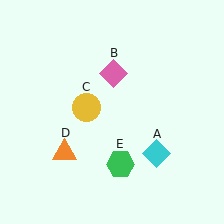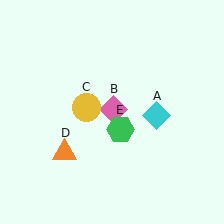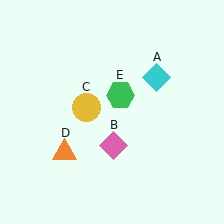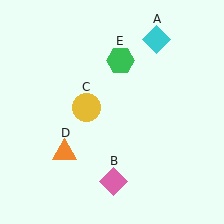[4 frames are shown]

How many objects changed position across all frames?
3 objects changed position: cyan diamond (object A), pink diamond (object B), green hexagon (object E).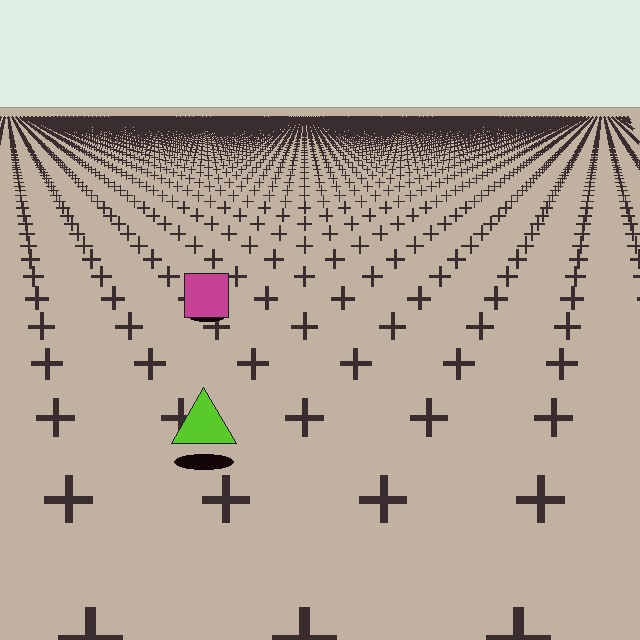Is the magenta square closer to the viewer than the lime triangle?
No. The lime triangle is closer — you can tell from the texture gradient: the ground texture is coarser near it.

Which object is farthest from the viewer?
The magenta square is farthest from the viewer. It appears smaller and the ground texture around it is denser.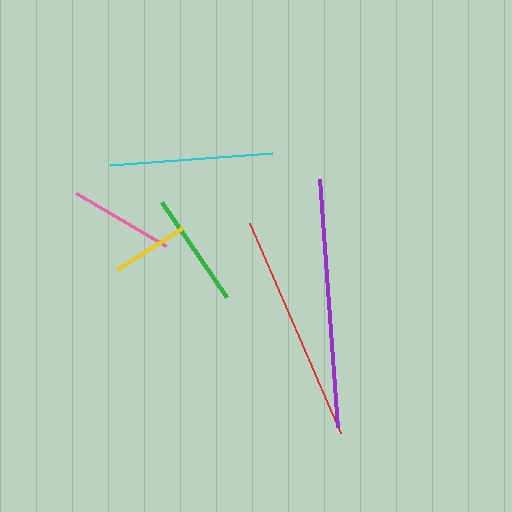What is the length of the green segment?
The green segment is approximately 116 pixels long.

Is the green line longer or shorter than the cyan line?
The cyan line is longer than the green line.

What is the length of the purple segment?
The purple segment is approximately 249 pixels long.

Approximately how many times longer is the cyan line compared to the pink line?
The cyan line is approximately 1.6 times the length of the pink line.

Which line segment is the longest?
The purple line is the longest at approximately 249 pixels.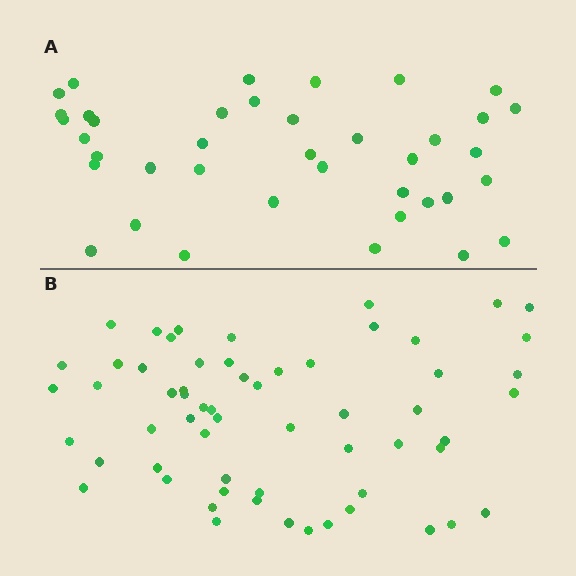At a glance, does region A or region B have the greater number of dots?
Region B (the bottom region) has more dots.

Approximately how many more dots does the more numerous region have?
Region B has approximately 20 more dots than region A.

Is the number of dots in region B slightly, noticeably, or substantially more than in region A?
Region B has substantially more. The ratio is roughly 1.5 to 1.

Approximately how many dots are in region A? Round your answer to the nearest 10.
About 40 dots. (The exact count is 39, which rounds to 40.)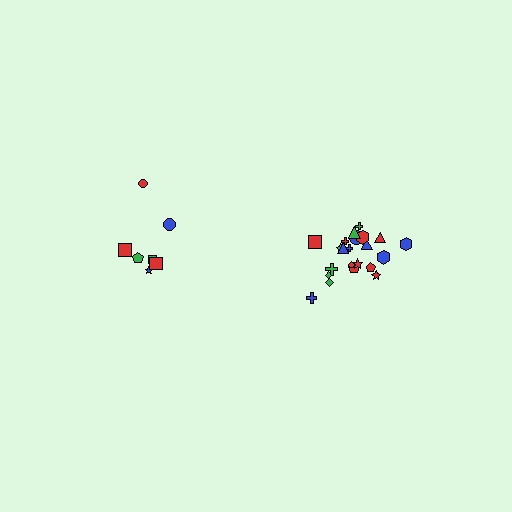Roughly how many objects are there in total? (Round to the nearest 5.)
Roughly 30 objects in total.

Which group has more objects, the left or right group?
The right group.